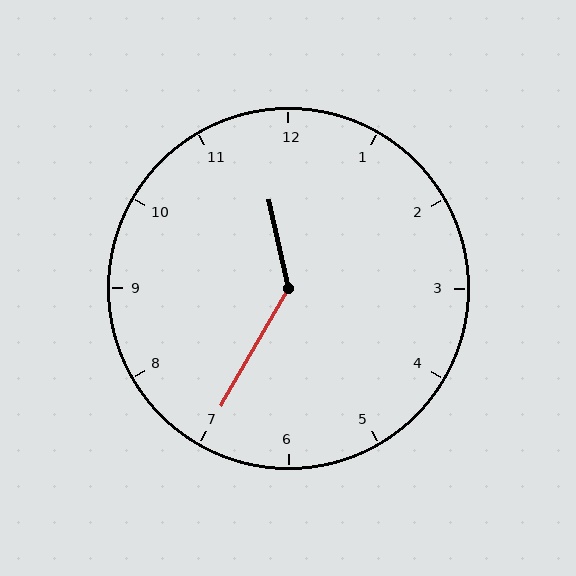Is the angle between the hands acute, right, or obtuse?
It is obtuse.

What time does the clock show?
11:35.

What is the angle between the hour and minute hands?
Approximately 138 degrees.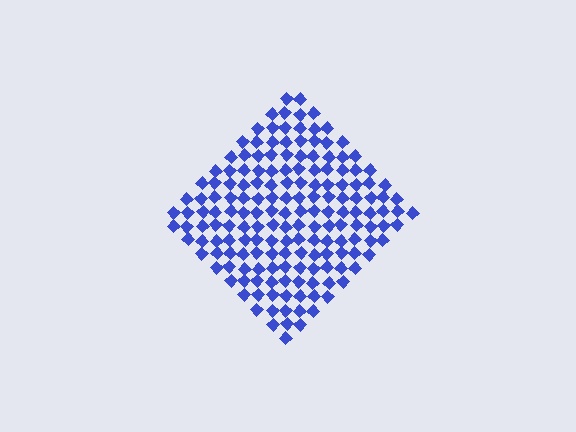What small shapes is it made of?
It is made of small diamonds.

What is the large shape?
The large shape is a diamond.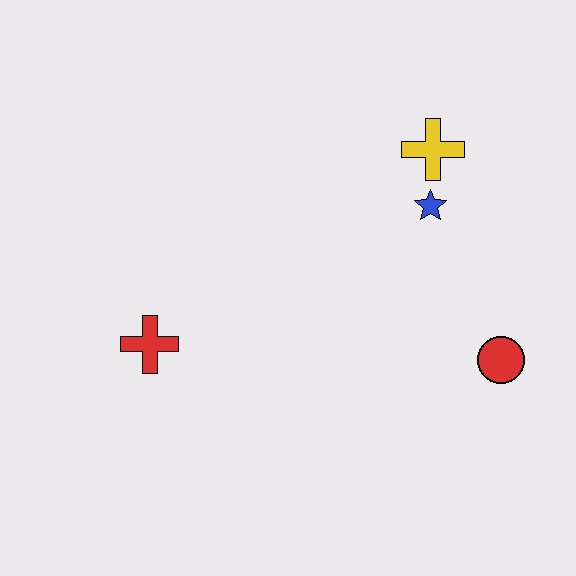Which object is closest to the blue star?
The yellow cross is closest to the blue star.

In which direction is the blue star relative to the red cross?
The blue star is to the right of the red cross.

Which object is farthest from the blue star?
The red cross is farthest from the blue star.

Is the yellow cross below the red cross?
No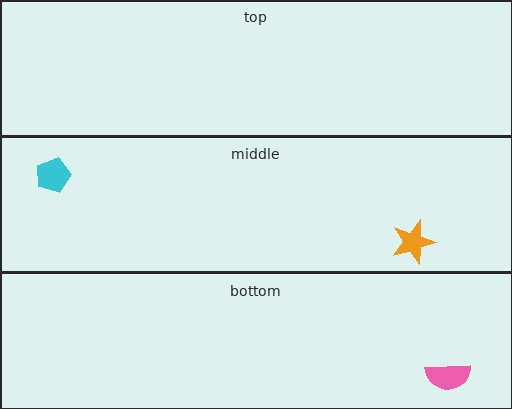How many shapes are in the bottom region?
1.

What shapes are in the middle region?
The cyan pentagon, the orange star.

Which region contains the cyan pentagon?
The middle region.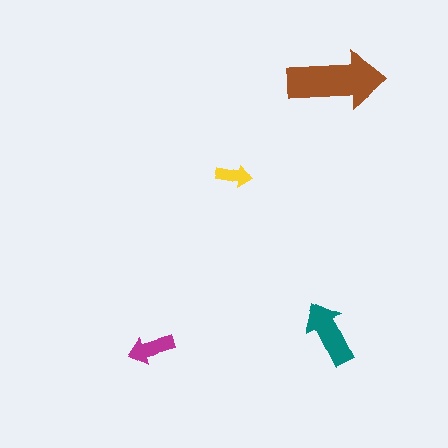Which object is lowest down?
The magenta arrow is bottommost.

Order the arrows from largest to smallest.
the brown one, the teal one, the magenta one, the yellow one.